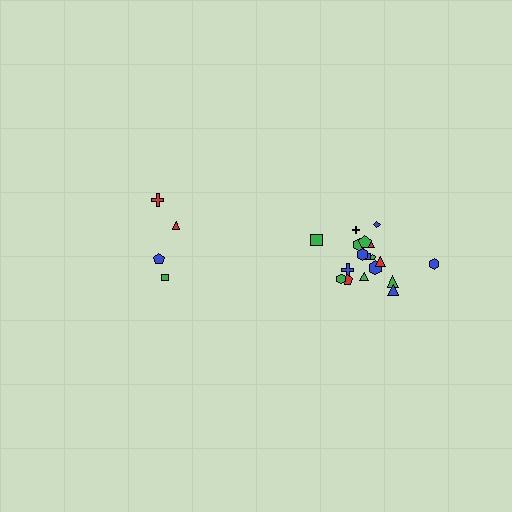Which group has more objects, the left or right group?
The right group.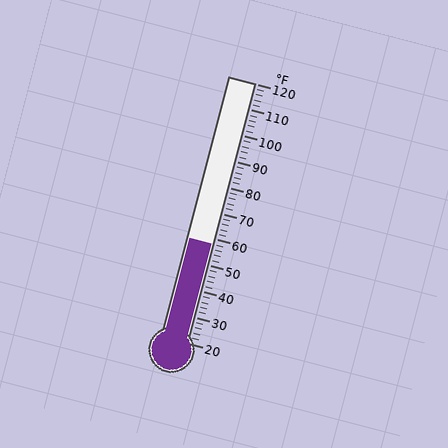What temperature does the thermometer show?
The thermometer shows approximately 58°F.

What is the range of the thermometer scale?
The thermometer scale ranges from 20°F to 120°F.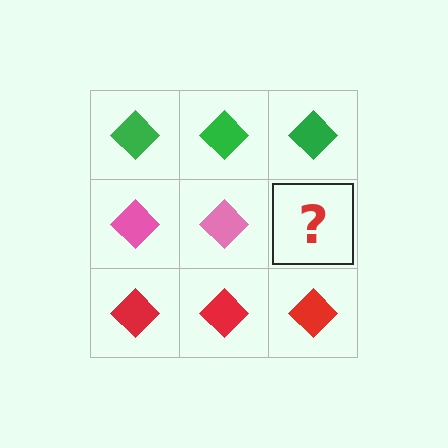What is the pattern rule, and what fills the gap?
The rule is that each row has a consistent color. The gap should be filled with a pink diamond.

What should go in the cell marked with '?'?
The missing cell should contain a pink diamond.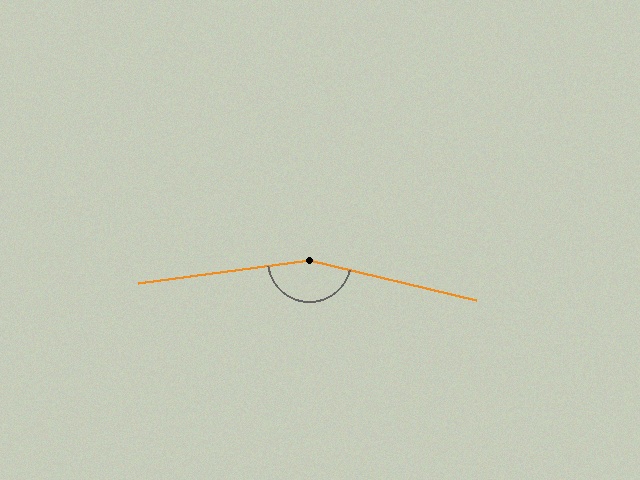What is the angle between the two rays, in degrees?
Approximately 159 degrees.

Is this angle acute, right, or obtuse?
It is obtuse.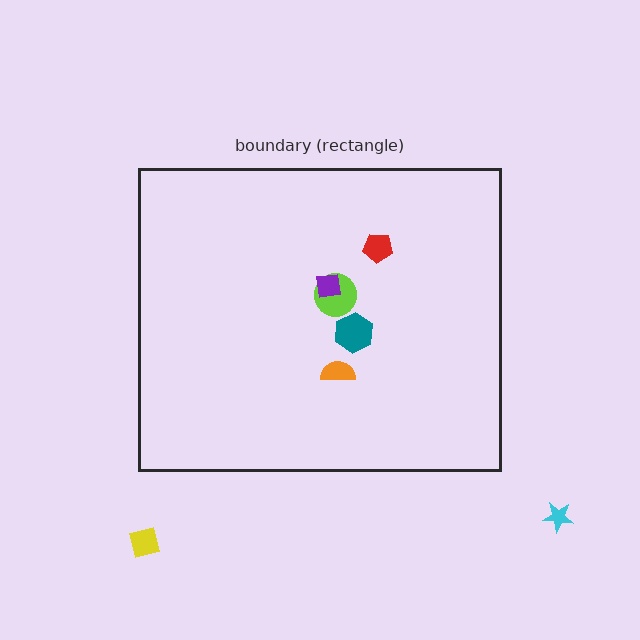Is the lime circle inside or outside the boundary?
Inside.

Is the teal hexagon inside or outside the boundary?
Inside.